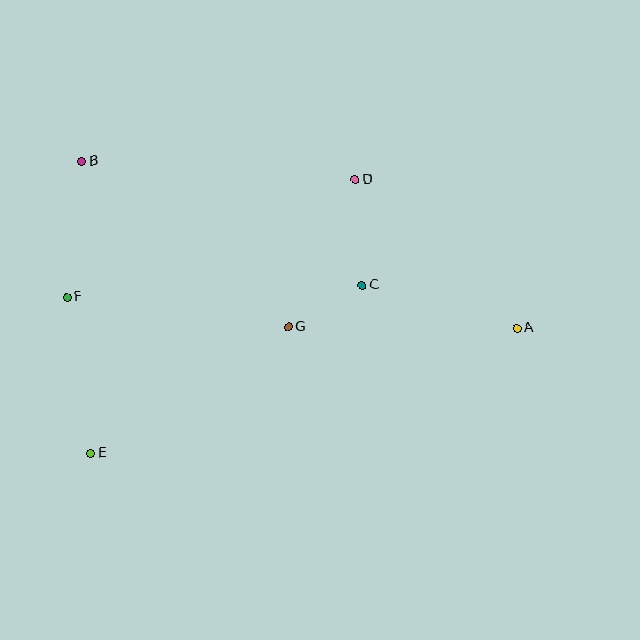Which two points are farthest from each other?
Points A and B are farthest from each other.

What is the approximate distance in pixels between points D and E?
The distance between D and E is approximately 381 pixels.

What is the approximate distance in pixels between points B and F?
The distance between B and F is approximately 137 pixels.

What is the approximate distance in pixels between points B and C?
The distance between B and C is approximately 306 pixels.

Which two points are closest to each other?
Points C and G are closest to each other.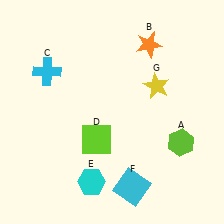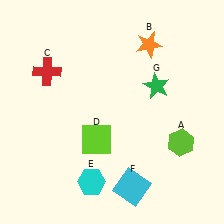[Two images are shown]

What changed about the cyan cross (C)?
In Image 1, C is cyan. In Image 2, it changed to red.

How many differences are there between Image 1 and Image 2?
There are 2 differences between the two images.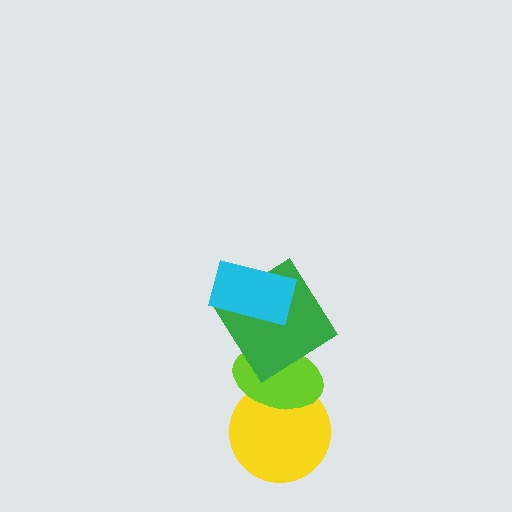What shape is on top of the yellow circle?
The lime ellipse is on top of the yellow circle.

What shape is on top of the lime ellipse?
The green diamond is on top of the lime ellipse.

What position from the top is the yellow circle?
The yellow circle is 4th from the top.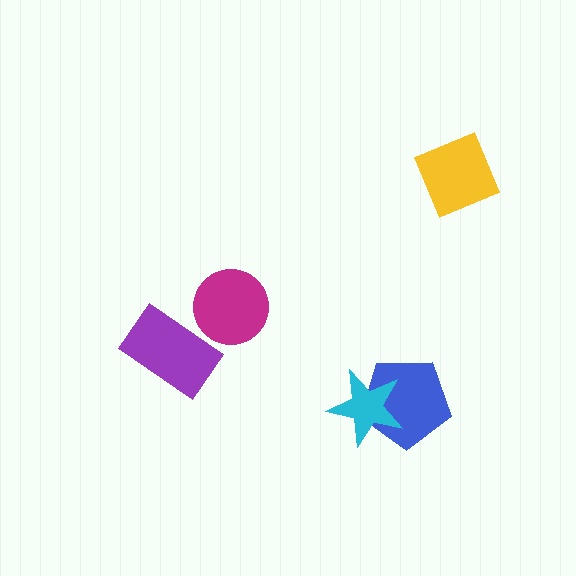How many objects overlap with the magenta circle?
0 objects overlap with the magenta circle.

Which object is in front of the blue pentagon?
The cyan star is in front of the blue pentagon.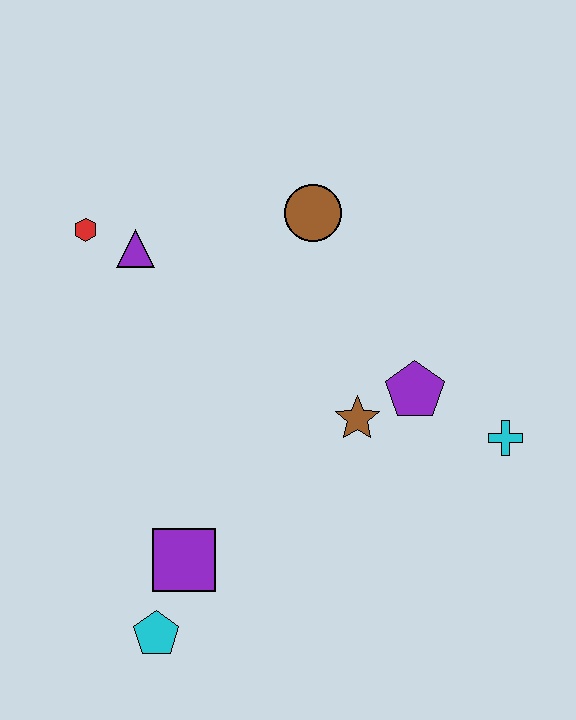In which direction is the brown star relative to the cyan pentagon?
The brown star is above the cyan pentagon.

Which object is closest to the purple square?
The cyan pentagon is closest to the purple square.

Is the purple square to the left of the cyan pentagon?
No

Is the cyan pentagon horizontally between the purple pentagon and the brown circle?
No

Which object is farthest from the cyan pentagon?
The brown circle is farthest from the cyan pentagon.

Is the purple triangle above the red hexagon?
No